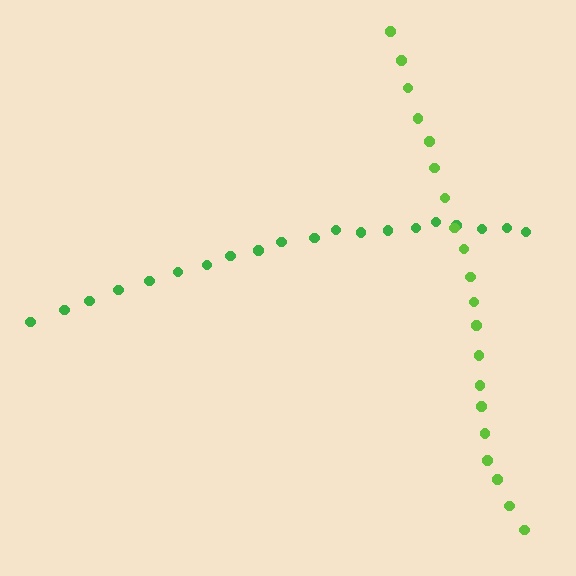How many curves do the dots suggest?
There are 2 distinct paths.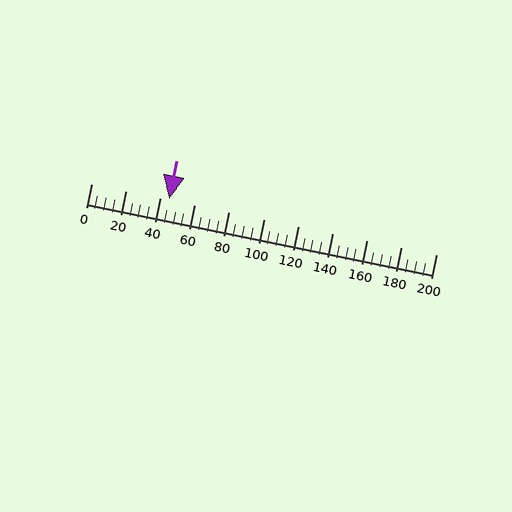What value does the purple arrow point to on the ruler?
The purple arrow points to approximately 45.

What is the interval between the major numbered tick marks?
The major tick marks are spaced 20 units apart.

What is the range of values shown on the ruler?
The ruler shows values from 0 to 200.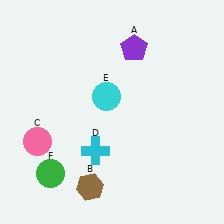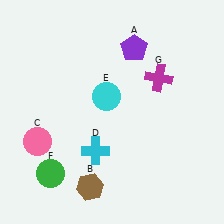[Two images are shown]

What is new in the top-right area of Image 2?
A magenta cross (G) was added in the top-right area of Image 2.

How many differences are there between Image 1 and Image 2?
There is 1 difference between the two images.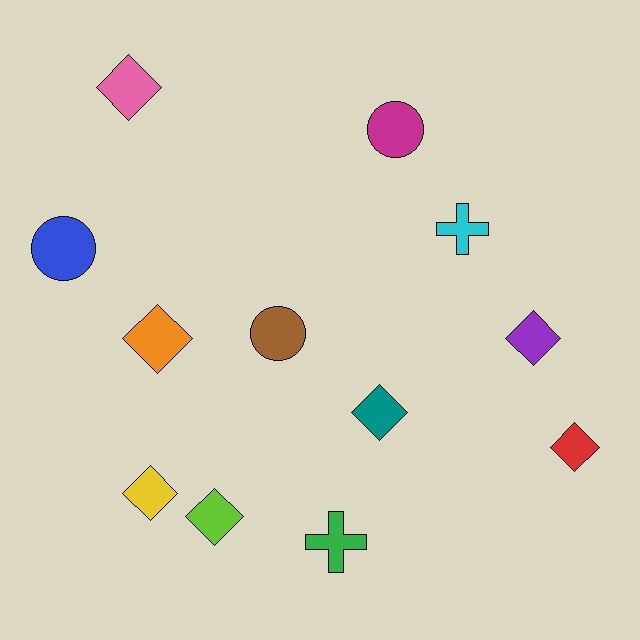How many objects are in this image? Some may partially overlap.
There are 12 objects.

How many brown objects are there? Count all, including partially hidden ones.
There is 1 brown object.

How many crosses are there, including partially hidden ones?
There are 2 crosses.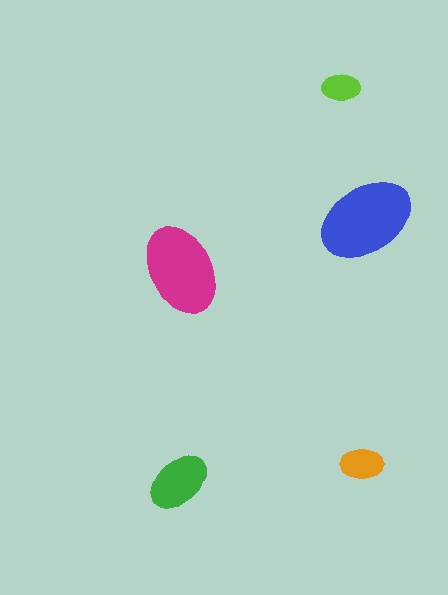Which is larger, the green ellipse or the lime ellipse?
The green one.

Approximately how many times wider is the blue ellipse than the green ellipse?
About 1.5 times wider.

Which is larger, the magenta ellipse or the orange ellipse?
The magenta one.